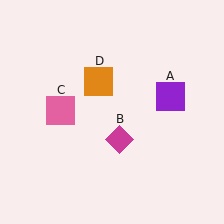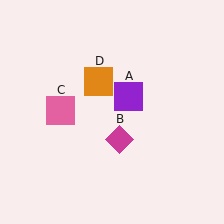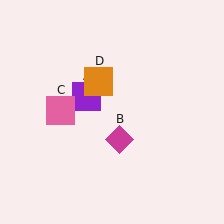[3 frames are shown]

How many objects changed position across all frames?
1 object changed position: purple square (object A).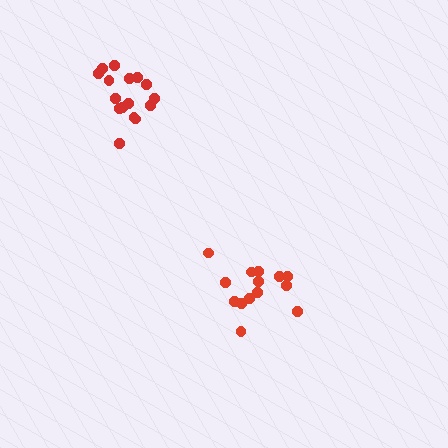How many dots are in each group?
Group 1: 14 dots, Group 2: 16 dots (30 total).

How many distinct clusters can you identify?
There are 2 distinct clusters.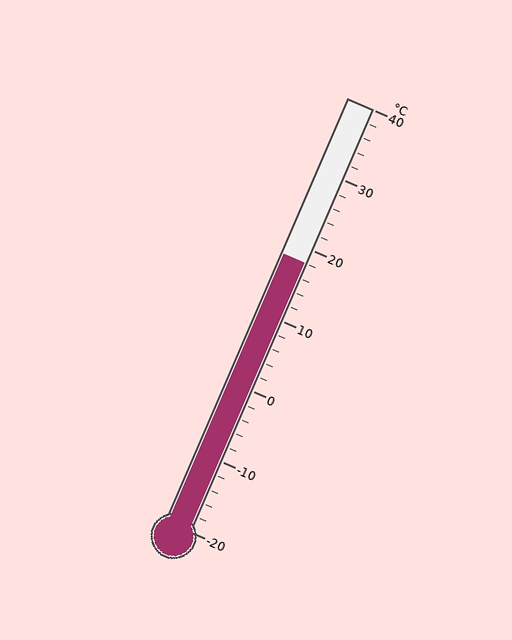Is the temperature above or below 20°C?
The temperature is below 20°C.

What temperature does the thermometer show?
The thermometer shows approximately 18°C.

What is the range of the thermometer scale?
The thermometer scale ranges from -20°C to 40°C.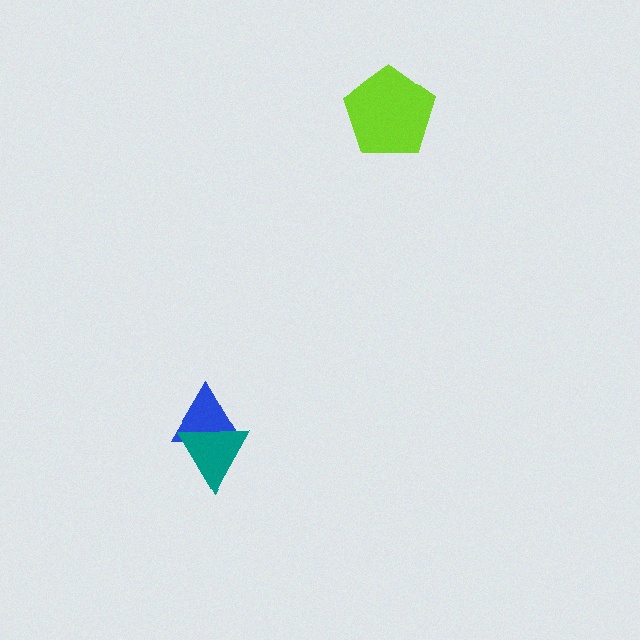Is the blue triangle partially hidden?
Yes, it is partially covered by another shape.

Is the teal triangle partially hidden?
No, no other shape covers it.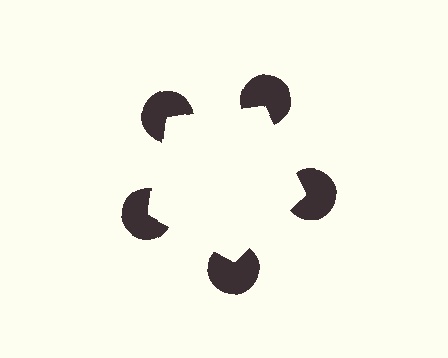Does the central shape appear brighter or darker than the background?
It typically appears slightly brighter than the background, even though no actual brightness change is drawn.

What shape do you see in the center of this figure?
An illusory pentagon — its edges are inferred from the aligned wedge cuts in the pac-man discs, not physically drawn.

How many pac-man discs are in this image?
There are 5 — one at each vertex of the illusory pentagon.